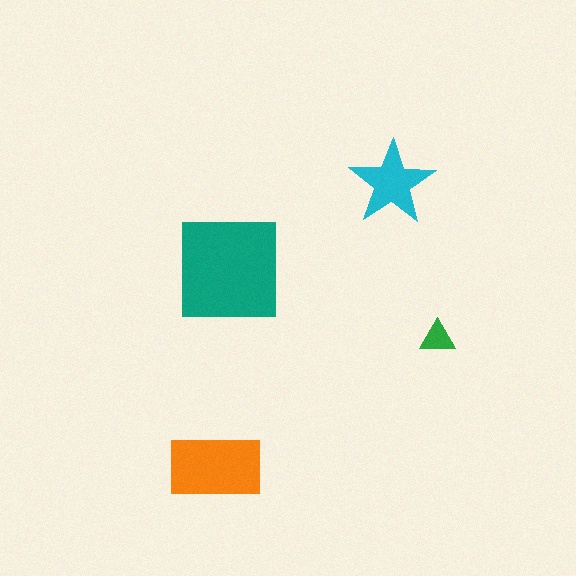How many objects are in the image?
There are 4 objects in the image.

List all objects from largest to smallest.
The teal square, the orange rectangle, the cyan star, the green triangle.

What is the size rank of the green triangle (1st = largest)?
4th.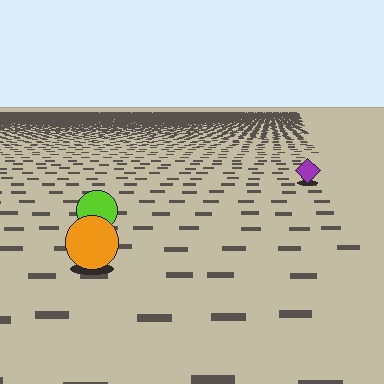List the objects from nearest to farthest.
From nearest to farthest: the orange circle, the lime circle, the purple diamond.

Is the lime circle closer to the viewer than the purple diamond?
Yes. The lime circle is closer — you can tell from the texture gradient: the ground texture is coarser near it.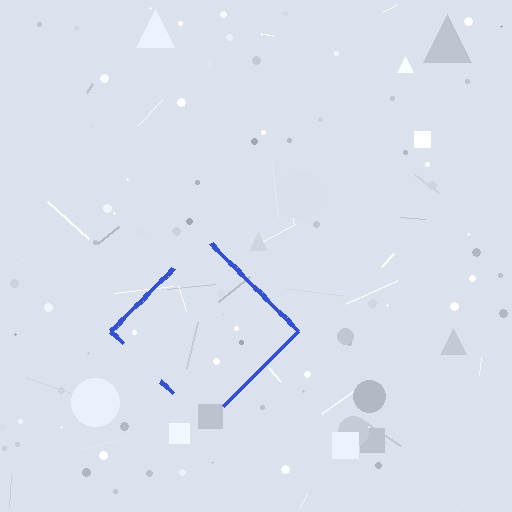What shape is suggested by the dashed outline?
The dashed outline suggests a diamond.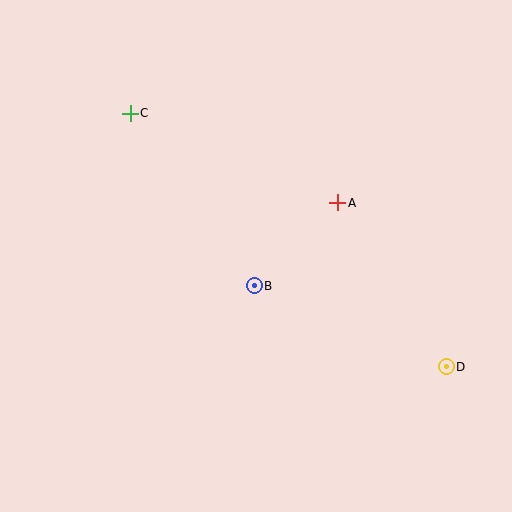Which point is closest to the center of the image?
Point B at (254, 286) is closest to the center.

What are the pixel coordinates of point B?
Point B is at (254, 286).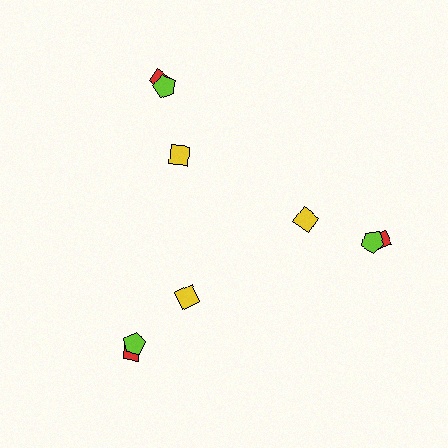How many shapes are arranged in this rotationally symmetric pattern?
There are 9 shapes, arranged in 3 groups of 3.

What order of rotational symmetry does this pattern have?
This pattern has 3-fold rotational symmetry.